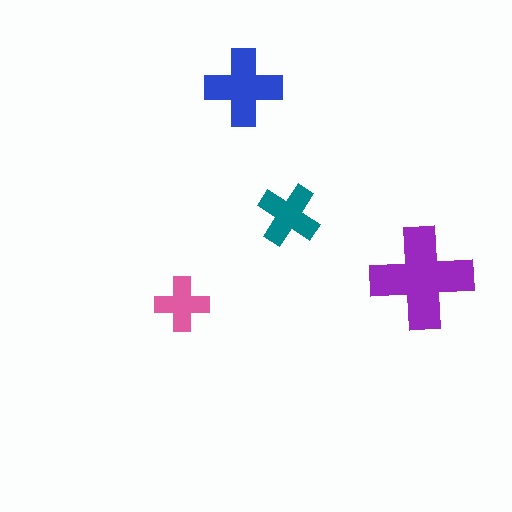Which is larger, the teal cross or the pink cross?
The teal one.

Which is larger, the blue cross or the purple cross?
The purple one.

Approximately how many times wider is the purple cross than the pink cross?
About 2 times wider.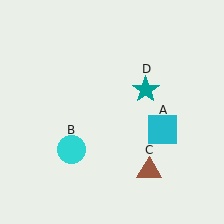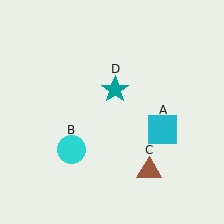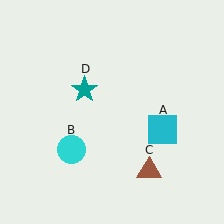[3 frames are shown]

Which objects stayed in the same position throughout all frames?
Cyan square (object A) and cyan circle (object B) and brown triangle (object C) remained stationary.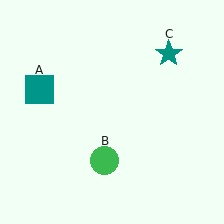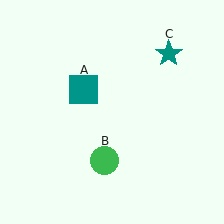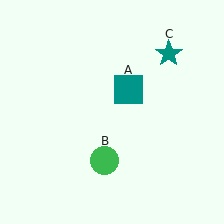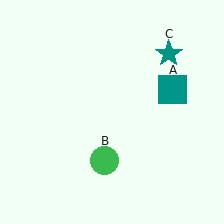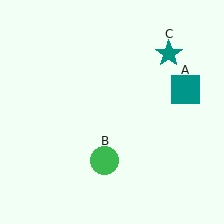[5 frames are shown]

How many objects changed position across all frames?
1 object changed position: teal square (object A).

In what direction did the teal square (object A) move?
The teal square (object A) moved right.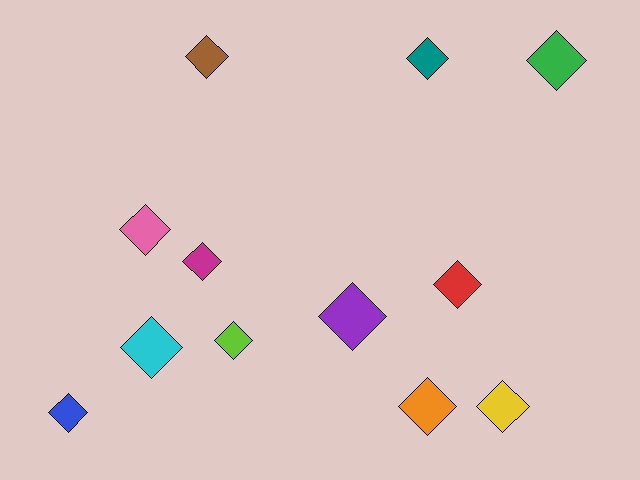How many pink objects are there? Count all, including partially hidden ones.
There is 1 pink object.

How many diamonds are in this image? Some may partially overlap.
There are 12 diamonds.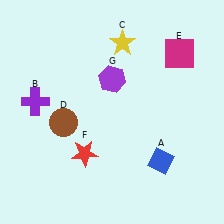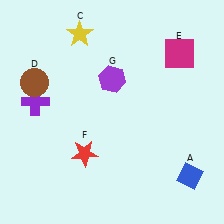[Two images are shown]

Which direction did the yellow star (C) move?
The yellow star (C) moved left.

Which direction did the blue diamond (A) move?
The blue diamond (A) moved right.